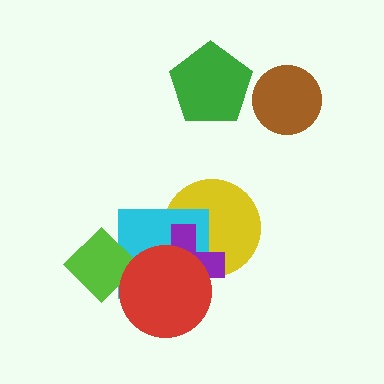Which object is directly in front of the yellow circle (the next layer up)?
The cyan square is directly in front of the yellow circle.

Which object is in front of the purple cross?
The red circle is in front of the purple cross.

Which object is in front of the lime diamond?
The red circle is in front of the lime diamond.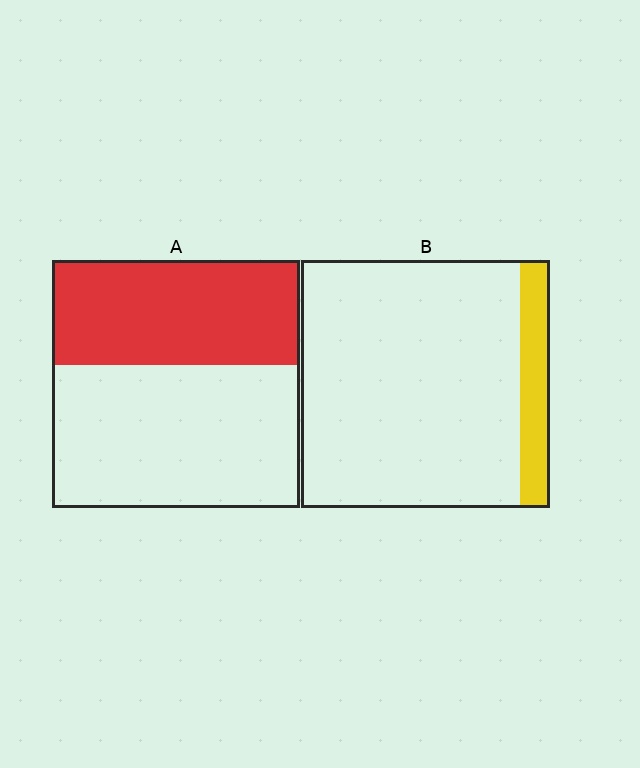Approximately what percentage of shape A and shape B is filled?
A is approximately 40% and B is approximately 10%.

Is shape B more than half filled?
No.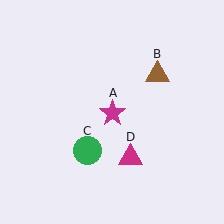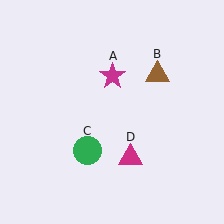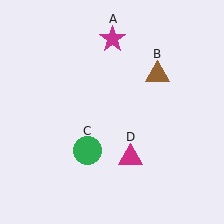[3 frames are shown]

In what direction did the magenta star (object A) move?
The magenta star (object A) moved up.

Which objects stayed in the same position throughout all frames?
Brown triangle (object B) and green circle (object C) and magenta triangle (object D) remained stationary.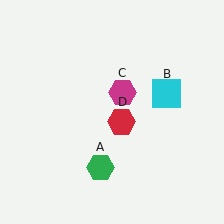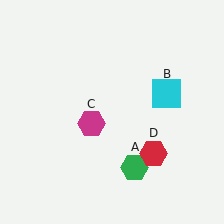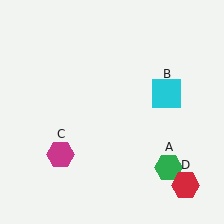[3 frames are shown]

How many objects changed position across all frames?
3 objects changed position: green hexagon (object A), magenta hexagon (object C), red hexagon (object D).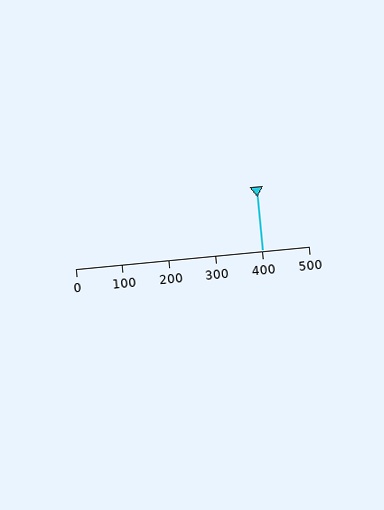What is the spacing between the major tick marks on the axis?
The major ticks are spaced 100 apart.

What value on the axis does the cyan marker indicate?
The marker indicates approximately 400.